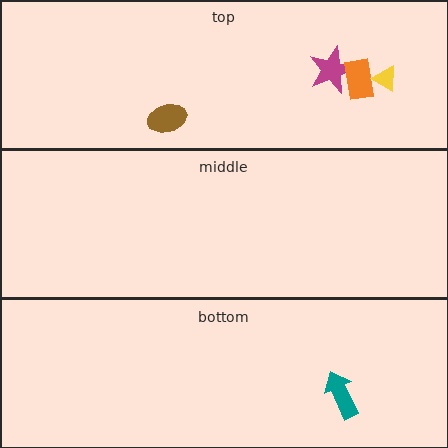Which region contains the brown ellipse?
The top region.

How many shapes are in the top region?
4.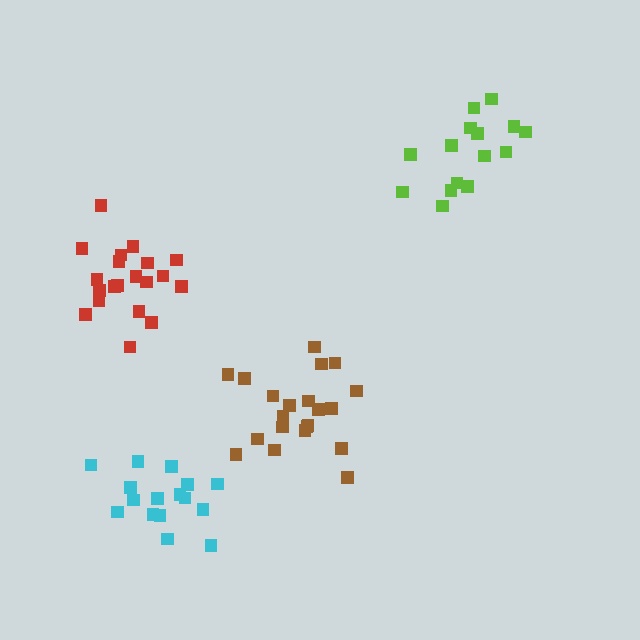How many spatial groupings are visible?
There are 4 spatial groupings.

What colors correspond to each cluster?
The clusters are colored: brown, lime, cyan, red.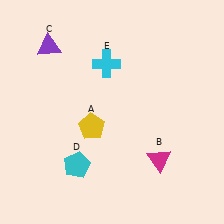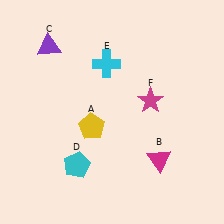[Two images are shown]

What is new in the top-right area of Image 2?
A magenta star (F) was added in the top-right area of Image 2.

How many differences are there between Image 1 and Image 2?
There is 1 difference between the two images.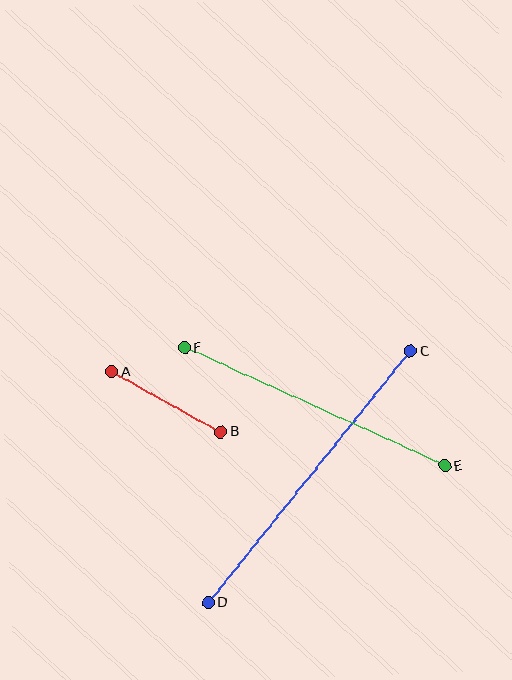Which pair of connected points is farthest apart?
Points C and D are farthest apart.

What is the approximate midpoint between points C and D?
The midpoint is at approximately (309, 477) pixels.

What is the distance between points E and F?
The distance is approximately 286 pixels.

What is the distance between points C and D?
The distance is approximately 322 pixels.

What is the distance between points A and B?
The distance is approximately 124 pixels.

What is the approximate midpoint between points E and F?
The midpoint is at approximately (315, 407) pixels.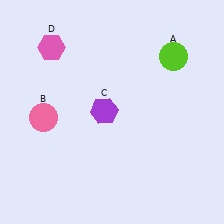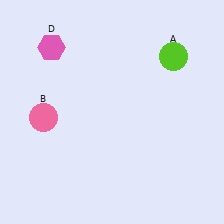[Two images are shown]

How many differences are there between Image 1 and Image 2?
There is 1 difference between the two images.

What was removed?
The purple hexagon (C) was removed in Image 2.